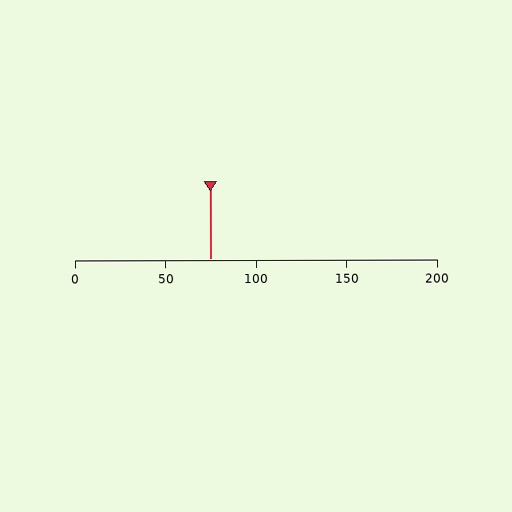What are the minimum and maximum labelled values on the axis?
The axis runs from 0 to 200.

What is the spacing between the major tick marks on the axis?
The major ticks are spaced 50 apart.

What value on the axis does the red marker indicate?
The marker indicates approximately 75.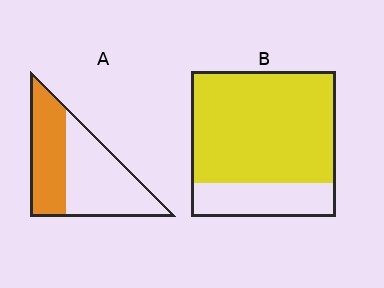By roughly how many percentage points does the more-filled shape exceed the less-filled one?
By roughly 35 percentage points (B over A).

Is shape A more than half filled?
No.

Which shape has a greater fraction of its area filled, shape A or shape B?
Shape B.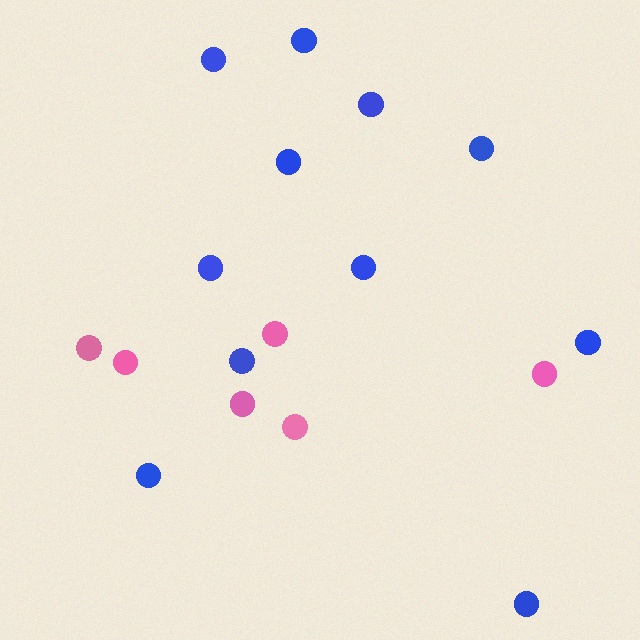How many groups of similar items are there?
There are 2 groups: one group of blue circles (11) and one group of pink circles (6).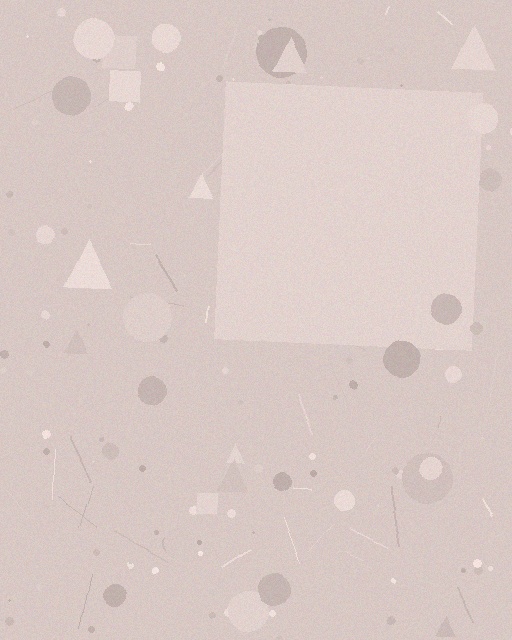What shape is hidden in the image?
A square is hidden in the image.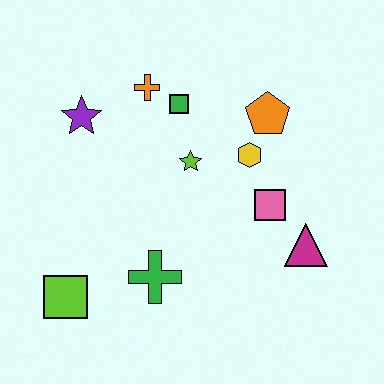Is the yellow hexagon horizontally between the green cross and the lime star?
No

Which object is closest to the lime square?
The green cross is closest to the lime square.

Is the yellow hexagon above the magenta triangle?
Yes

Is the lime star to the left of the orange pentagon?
Yes